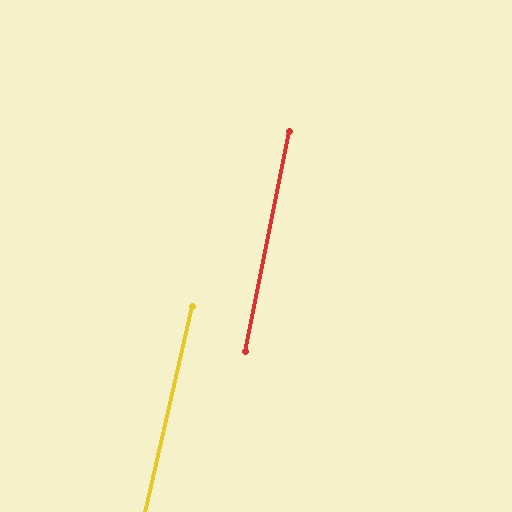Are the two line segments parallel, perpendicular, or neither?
Parallel — their directions differ by only 1.4°.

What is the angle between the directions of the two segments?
Approximately 1 degree.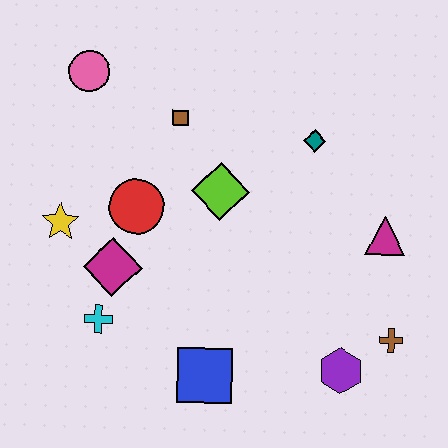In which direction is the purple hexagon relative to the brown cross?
The purple hexagon is to the left of the brown cross.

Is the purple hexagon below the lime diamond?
Yes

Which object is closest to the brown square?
The lime diamond is closest to the brown square.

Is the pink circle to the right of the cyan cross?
No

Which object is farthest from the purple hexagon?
The pink circle is farthest from the purple hexagon.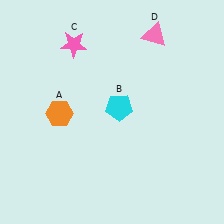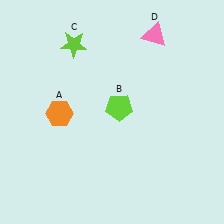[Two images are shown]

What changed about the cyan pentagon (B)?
In Image 1, B is cyan. In Image 2, it changed to lime.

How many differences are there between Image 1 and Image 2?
There are 2 differences between the two images.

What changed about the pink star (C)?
In Image 1, C is pink. In Image 2, it changed to lime.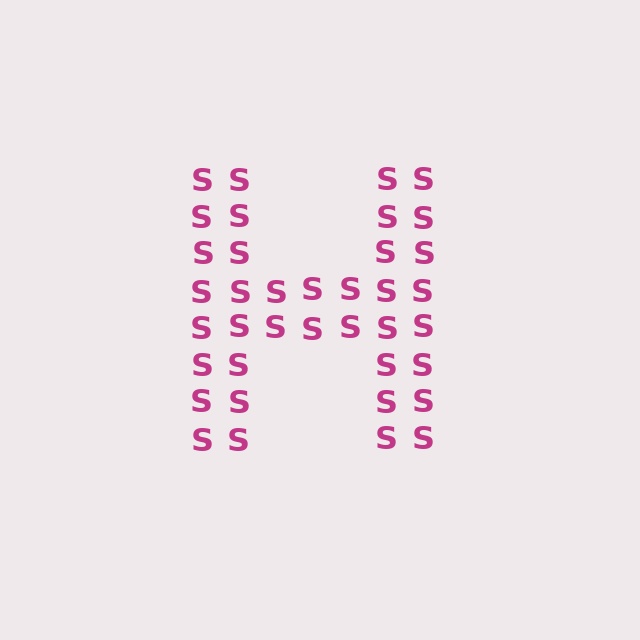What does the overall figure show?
The overall figure shows the letter H.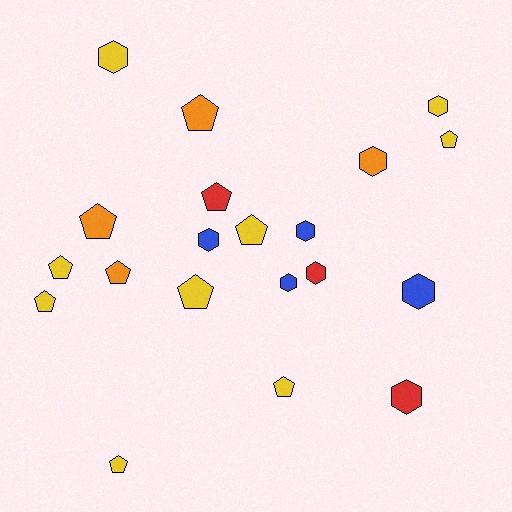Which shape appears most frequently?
Pentagon, with 11 objects.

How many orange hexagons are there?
There is 1 orange hexagon.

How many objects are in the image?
There are 20 objects.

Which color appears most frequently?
Yellow, with 9 objects.